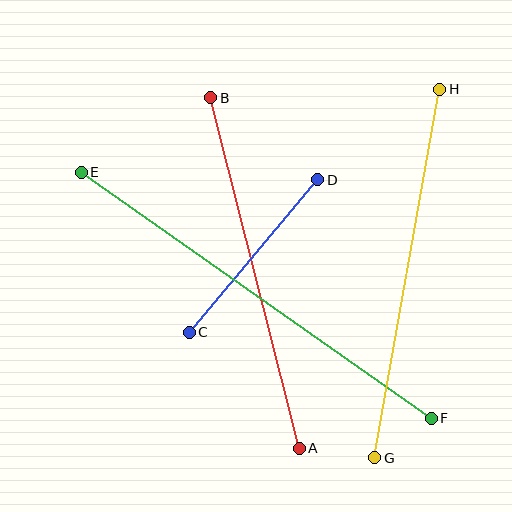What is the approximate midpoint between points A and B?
The midpoint is at approximately (255, 273) pixels.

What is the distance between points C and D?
The distance is approximately 200 pixels.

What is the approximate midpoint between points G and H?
The midpoint is at approximately (407, 273) pixels.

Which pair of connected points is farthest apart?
Points E and F are farthest apart.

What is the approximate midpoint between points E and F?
The midpoint is at approximately (256, 295) pixels.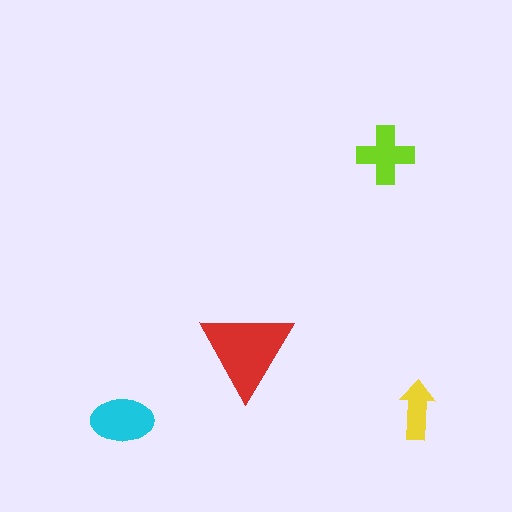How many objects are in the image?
There are 4 objects in the image.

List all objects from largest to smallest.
The red triangle, the cyan ellipse, the lime cross, the yellow arrow.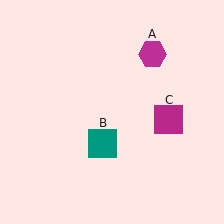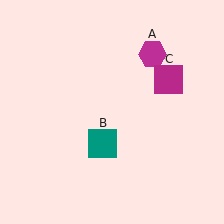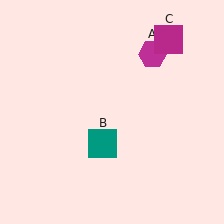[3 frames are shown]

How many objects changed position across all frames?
1 object changed position: magenta square (object C).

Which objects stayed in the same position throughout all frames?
Magenta hexagon (object A) and teal square (object B) remained stationary.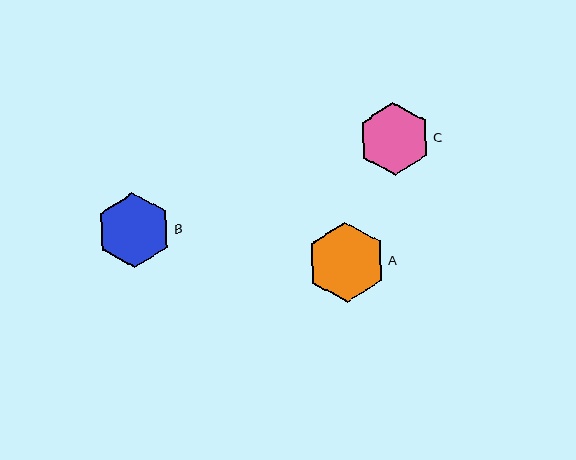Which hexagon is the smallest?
Hexagon C is the smallest with a size of approximately 73 pixels.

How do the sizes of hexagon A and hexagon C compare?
Hexagon A and hexagon C are approximately the same size.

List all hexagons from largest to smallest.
From largest to smallest: A, B, C.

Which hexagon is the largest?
Hexagon A is the largest with a size of approximately 80 pixels.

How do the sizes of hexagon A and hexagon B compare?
Hexagon A and hexagon B are approximately the same size.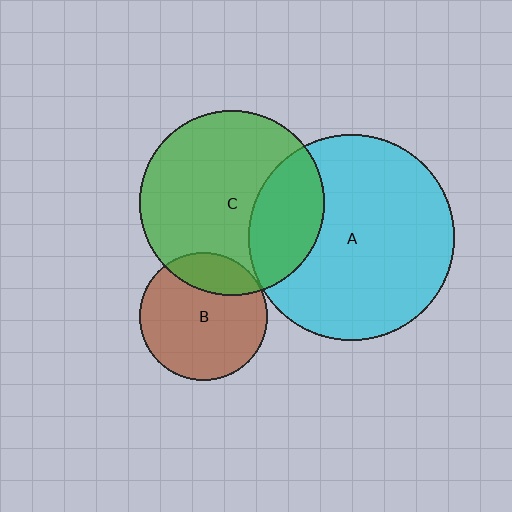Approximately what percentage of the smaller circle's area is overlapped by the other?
Approximately 25%.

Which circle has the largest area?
Circle A (cyan).